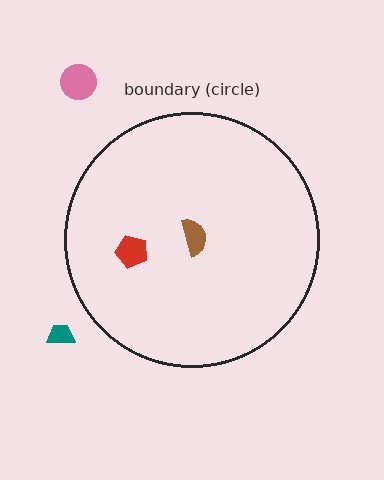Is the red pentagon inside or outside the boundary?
Inside.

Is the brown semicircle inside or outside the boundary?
Inside.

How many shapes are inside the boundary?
2 inside, 2 outside.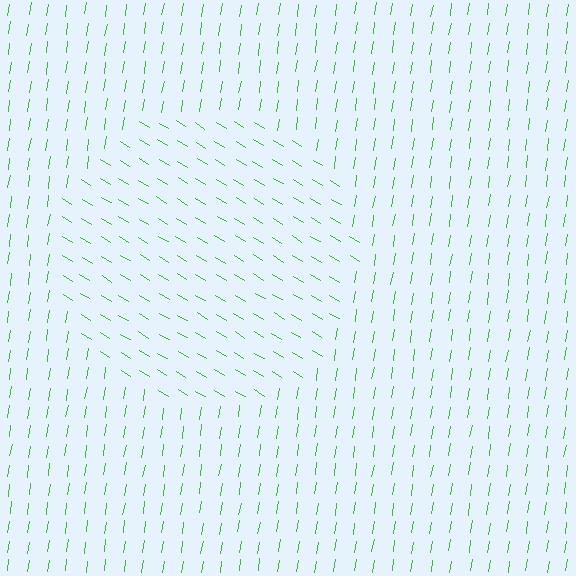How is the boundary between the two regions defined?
The boundary is defined purely by a change in line orientation (approximately 68 degrees difference). All lines are the same color and thickness.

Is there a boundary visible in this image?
Yes, there is a texture boundary formed by a change in line orientation.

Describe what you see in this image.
The image is filled with small green line segments. A circle region in the image has lines oriented differently from the surrounding lines, creating a visible texture boundary.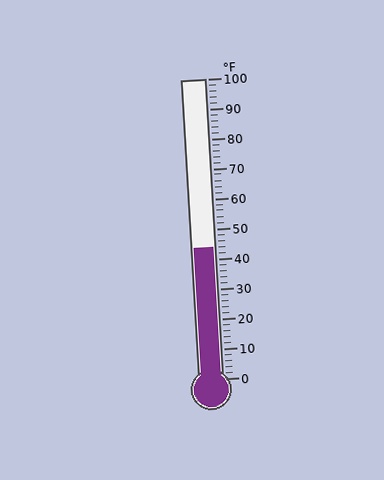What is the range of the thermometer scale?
The thermometer scale ranges from 0°F to 100°F.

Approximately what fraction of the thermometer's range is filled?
The thermometer is filled to approximately 45% of its range.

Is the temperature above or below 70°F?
The temperature is below 70°F.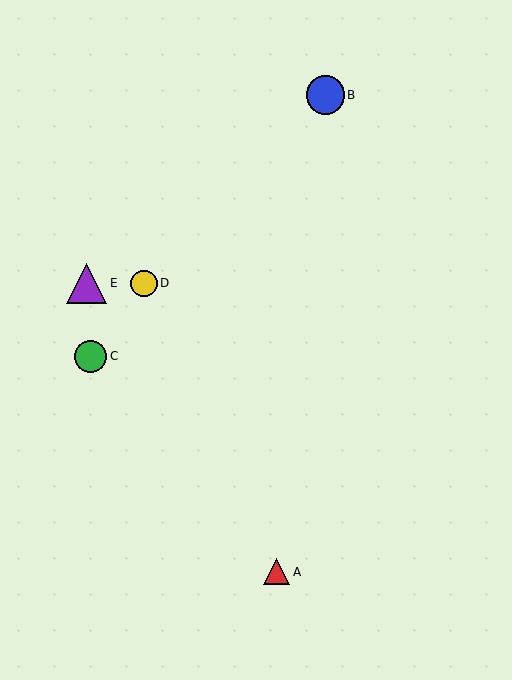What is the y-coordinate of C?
Object C is at y≈356.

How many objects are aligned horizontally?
2 objects (D, E) are aligned horizontally.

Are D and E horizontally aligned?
Yes, both are at y≈283.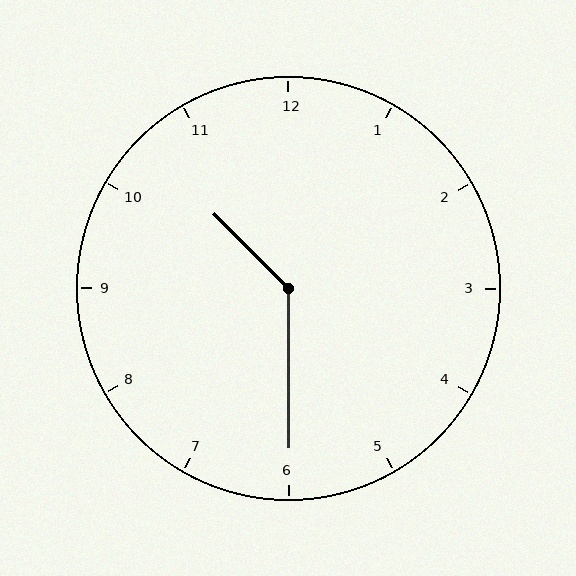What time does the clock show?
10:30.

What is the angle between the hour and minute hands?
Approximately 135 degrees.